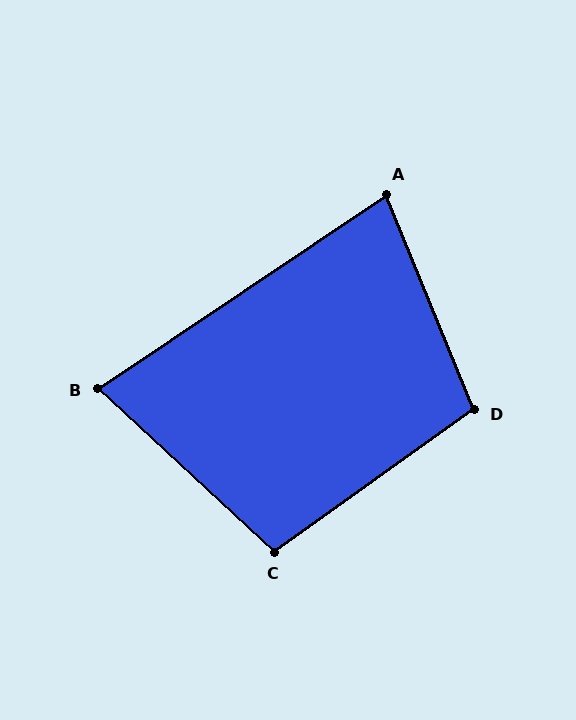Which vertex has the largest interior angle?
D, at approximately 103 degrees.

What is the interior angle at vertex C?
Approximately 102 degrees (obtuse).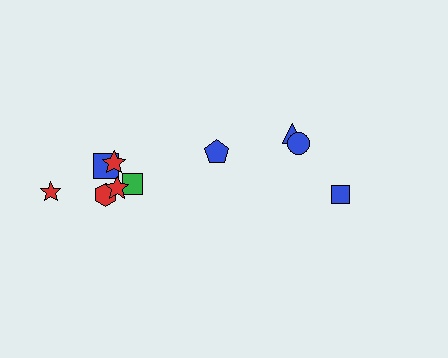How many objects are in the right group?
There are 4 objects.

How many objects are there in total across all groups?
There are 10 objects.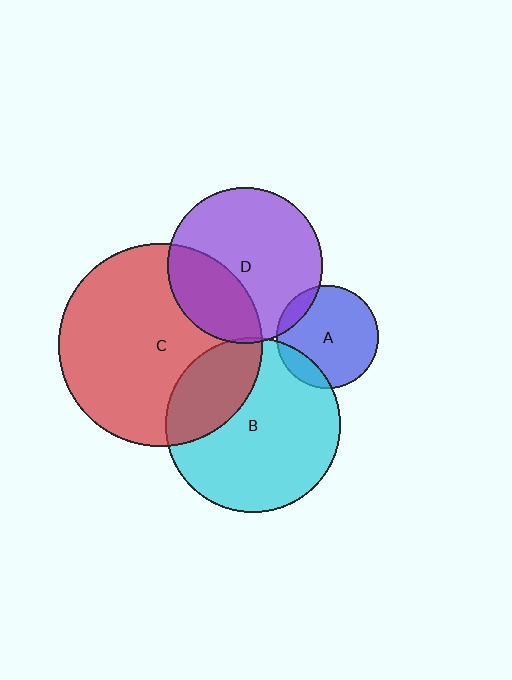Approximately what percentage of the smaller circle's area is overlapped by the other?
Approximately 5%.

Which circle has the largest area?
Circle C (red).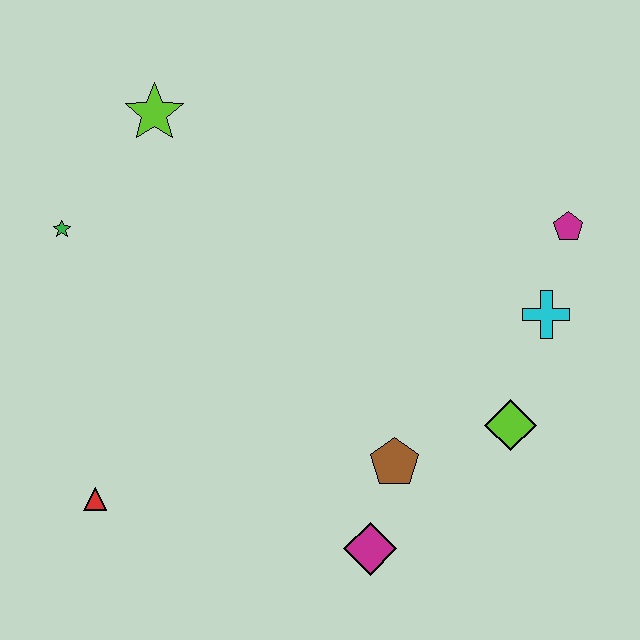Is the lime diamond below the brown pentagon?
No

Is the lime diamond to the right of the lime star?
Yes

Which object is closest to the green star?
The lime star is closest to the green star.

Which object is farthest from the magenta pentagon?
The red triangle is farthest from the magenta pentagon.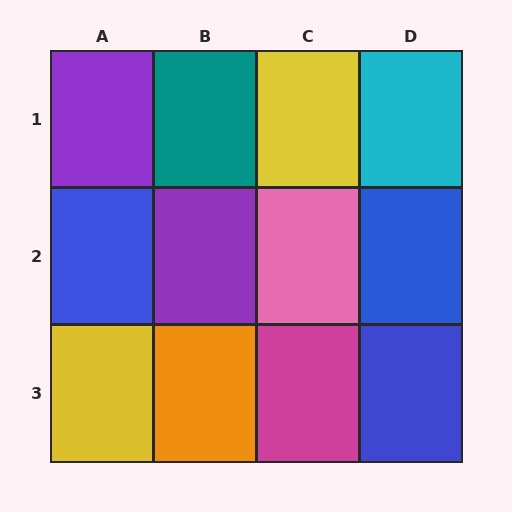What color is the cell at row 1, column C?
Yellow.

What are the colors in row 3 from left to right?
Yellow, orange, magenta, blue.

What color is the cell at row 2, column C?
Pink.